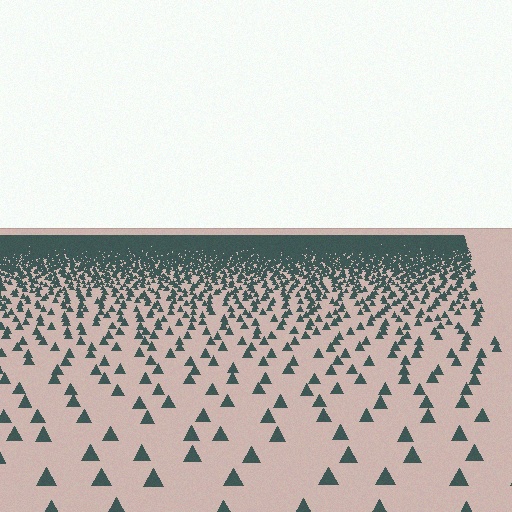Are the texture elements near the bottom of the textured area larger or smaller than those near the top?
Larger. Near the bottom, elements are closer to the viewer and appear at a bigger on-screen size.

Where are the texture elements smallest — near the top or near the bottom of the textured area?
Near the top.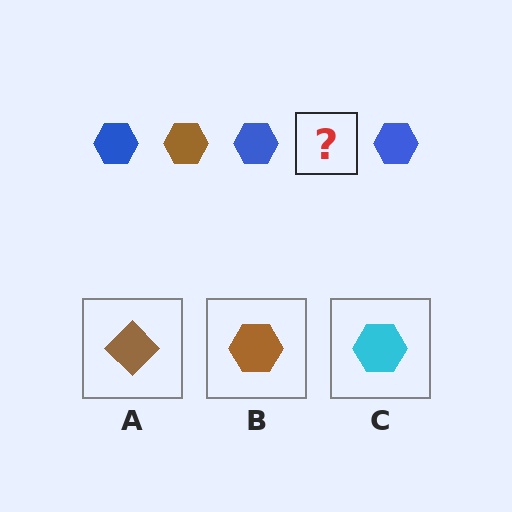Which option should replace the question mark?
Option B.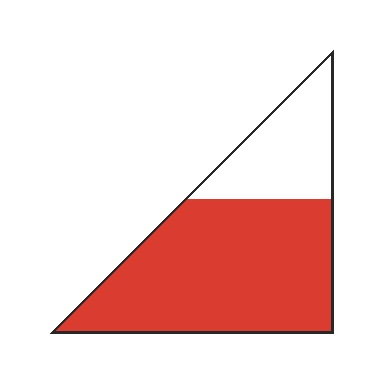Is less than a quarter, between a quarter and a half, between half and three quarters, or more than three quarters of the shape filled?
Between half and three quarters.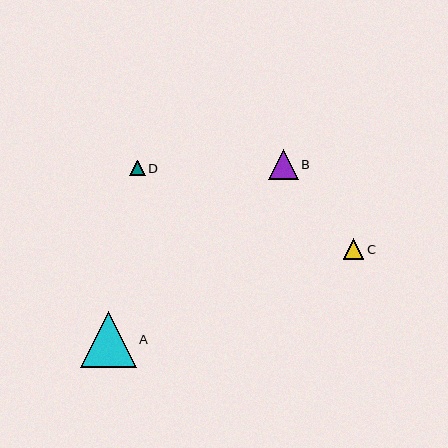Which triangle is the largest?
Triangle A is the largest with a size of approximately 56 pixels.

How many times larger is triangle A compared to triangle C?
Triangle A is approximately 2.7 times the size of triangle C.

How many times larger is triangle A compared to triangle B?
Triangle A is approximately 1.9 times the size of triangle B.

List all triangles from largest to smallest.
From largest to smallest: A, B, C, D.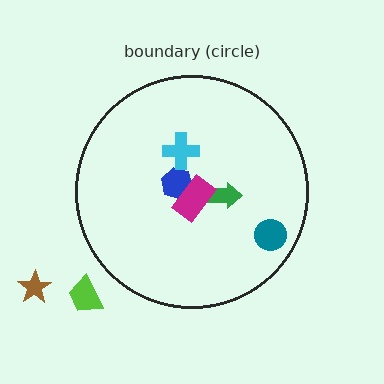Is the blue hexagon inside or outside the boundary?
Inside.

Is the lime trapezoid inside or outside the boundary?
Outside.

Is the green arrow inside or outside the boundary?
Inside.